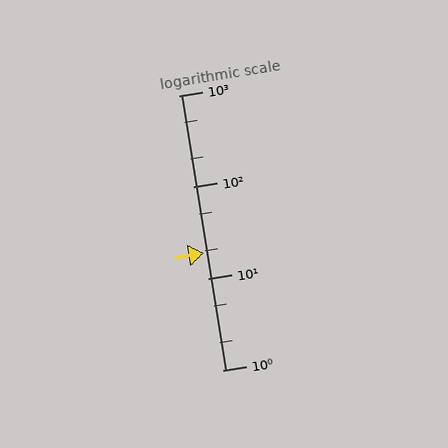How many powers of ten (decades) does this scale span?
The scale spans 3 decades, from 1 to 1000.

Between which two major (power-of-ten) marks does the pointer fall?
The pointer is between 10 and 100.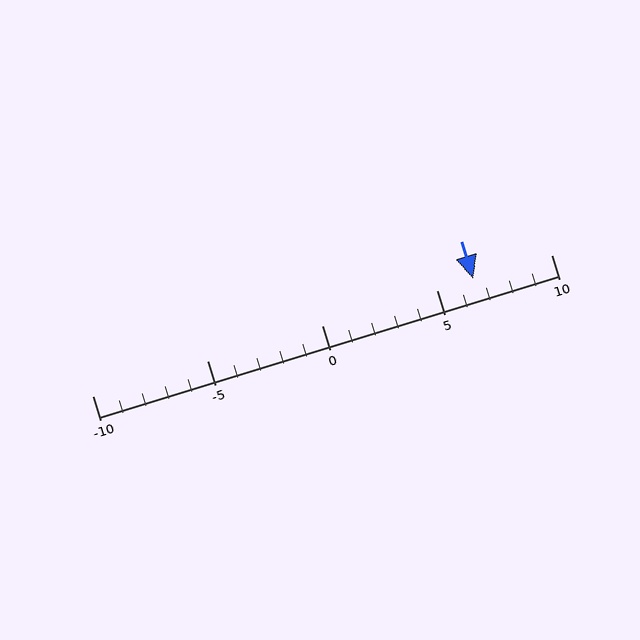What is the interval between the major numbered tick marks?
The major tick marks are spaced 5 units apart.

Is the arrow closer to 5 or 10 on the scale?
The arrow is closer to 5.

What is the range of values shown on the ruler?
The ruler shows values from -10 to 10.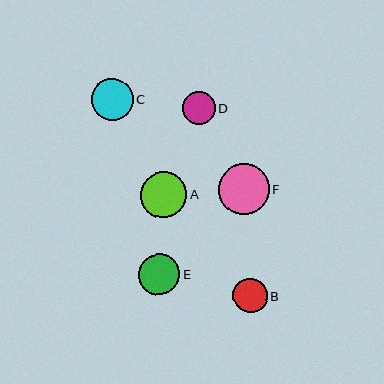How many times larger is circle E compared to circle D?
Circle E is approximately 1.2 times the size of circle D.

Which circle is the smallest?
Circle D is the smallest with a size of approximately 33 pixels.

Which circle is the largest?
Circle F is the largest with a size of approximately 50 pixels.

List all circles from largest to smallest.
From largest to smallest: F, A, C, E, B, D.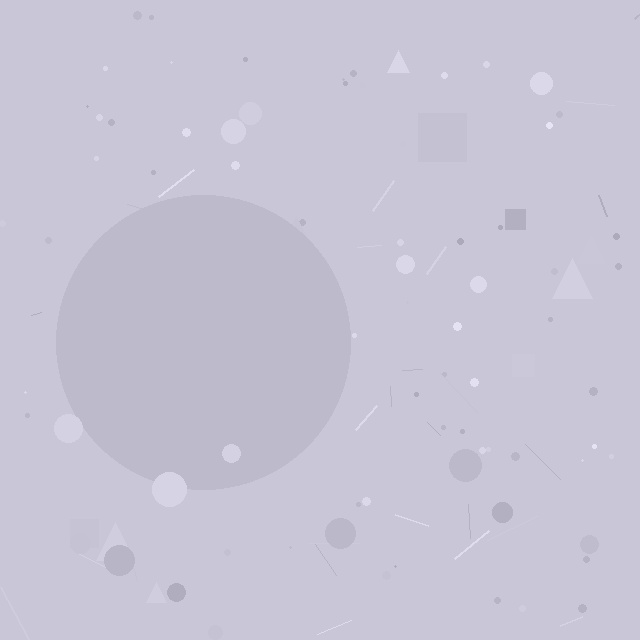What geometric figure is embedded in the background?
A circle is embedded in the background.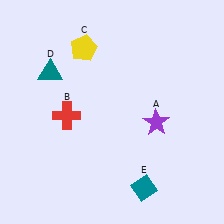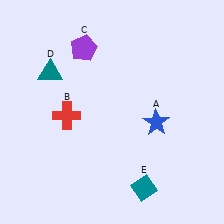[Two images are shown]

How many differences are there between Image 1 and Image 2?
There are 2 differences between the two images.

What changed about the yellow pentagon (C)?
In Image 1, C is yellow. In Image 2, it changed to purple.